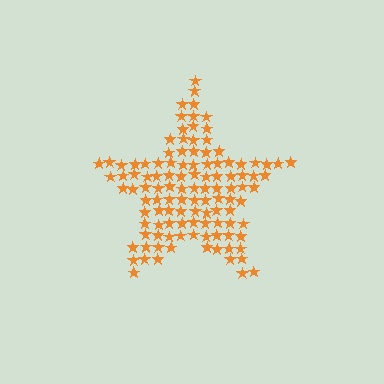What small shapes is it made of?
It is made of small stars.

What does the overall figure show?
The overall figure shows a star.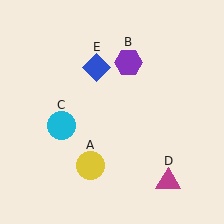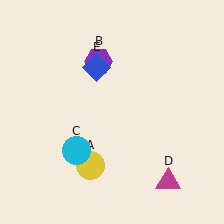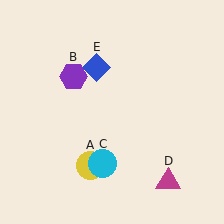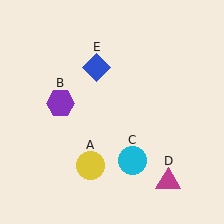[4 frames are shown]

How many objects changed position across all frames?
2 objects changed position: purple hexagon (object B), cyan circle (object C).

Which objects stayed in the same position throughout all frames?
Yellow circle (object A) and magenta triangle (object D) and blue diamond (object E) remained stationary.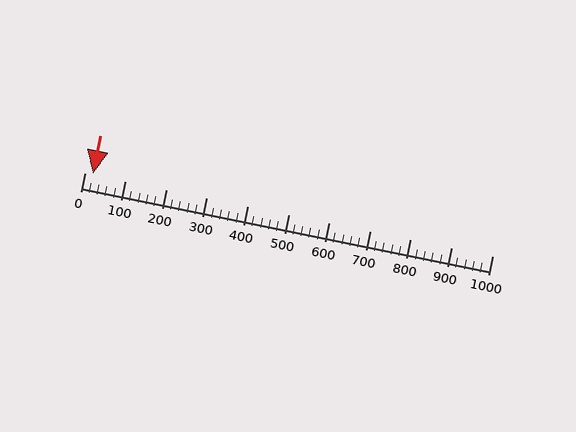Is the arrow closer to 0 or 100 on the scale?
The arrow is closer to 0.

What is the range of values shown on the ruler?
The ruler shows values from 0 to 1000.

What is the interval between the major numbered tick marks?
The major tick marks are spaced 100 units apart.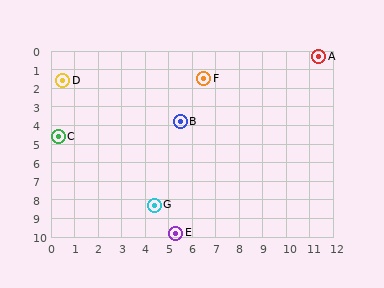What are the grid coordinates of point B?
Point B is at approximately (5.5, 3.8).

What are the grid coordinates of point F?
Point F is at approximately (6.5, 1.5).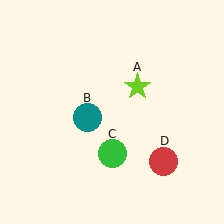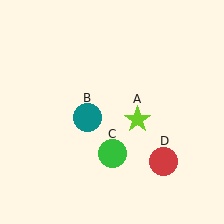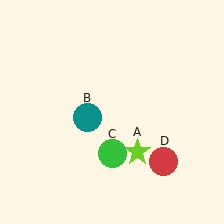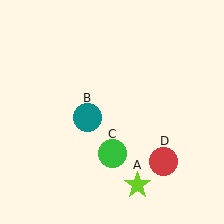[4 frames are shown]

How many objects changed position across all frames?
1 object changed position: lime star (object A).